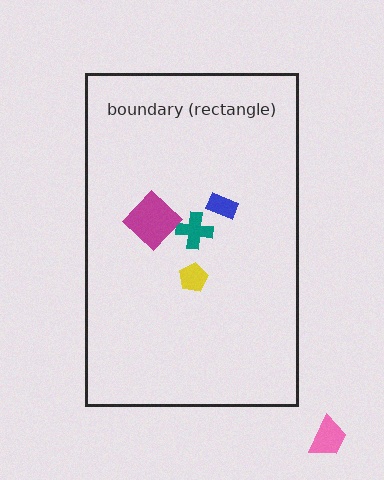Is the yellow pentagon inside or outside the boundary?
Inside.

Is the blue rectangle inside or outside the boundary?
Inside.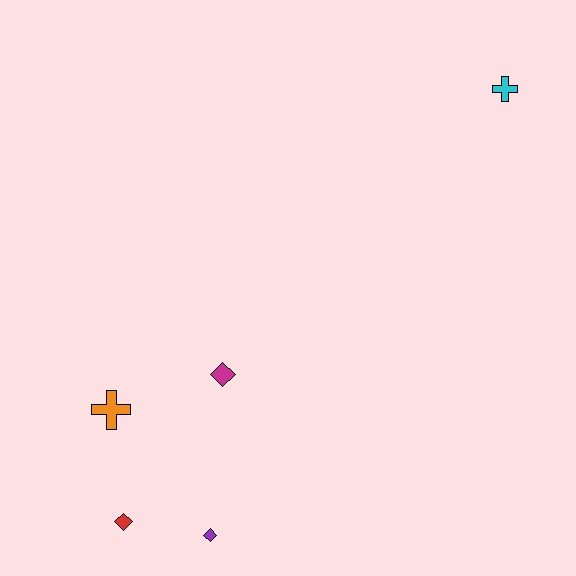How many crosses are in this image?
There are 2 crosses.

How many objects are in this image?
There are 5 objects.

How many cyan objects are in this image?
There is 1 cyan object.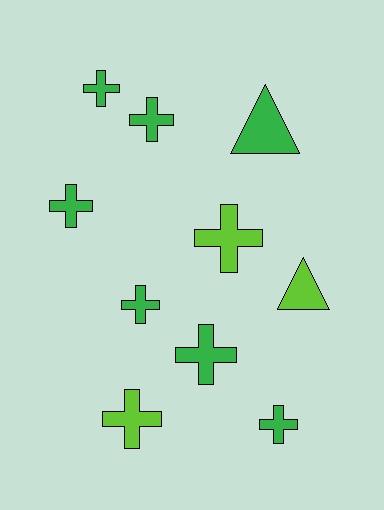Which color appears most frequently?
Green, with 7 objects.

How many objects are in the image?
There are 10 objects.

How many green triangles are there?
There is 1 green triangle.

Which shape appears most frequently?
Cross, with 8 objects.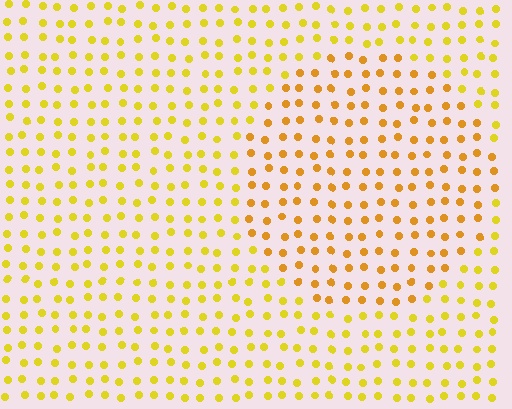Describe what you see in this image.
The image is filled with small yellow elements in a uniform arrangement. A circle-shaped region is visible where the elements are tinted to a slightly different hue, forming a subtle color boundary.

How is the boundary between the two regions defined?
The boundary is defined purely by a slight shift in hue (about 21 degrees). Spacing, size, and orientation are identical on both sides.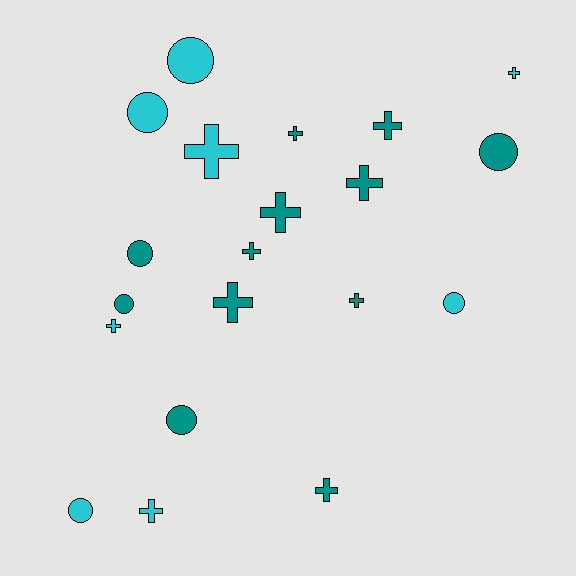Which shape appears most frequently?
Cross, with 12 objects.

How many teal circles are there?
There are 4 teal circles.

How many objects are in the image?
There are 20 objects.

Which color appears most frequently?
Teal, with 12 objects.